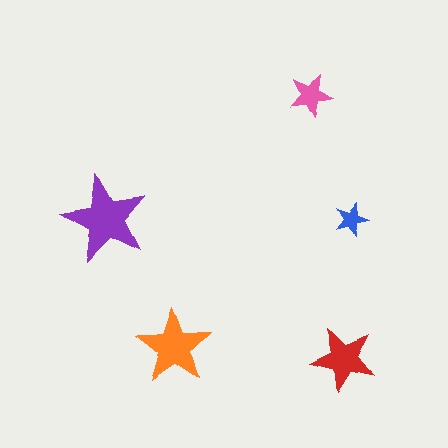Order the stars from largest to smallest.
the purple one, the orange one, the red one, the pink one, the blue one.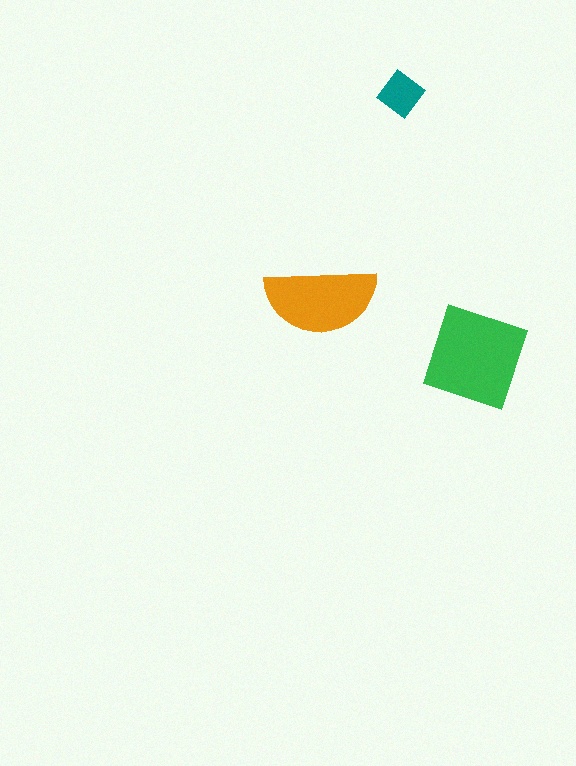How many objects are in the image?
There are 3 objects in the image.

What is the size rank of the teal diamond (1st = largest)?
3rd.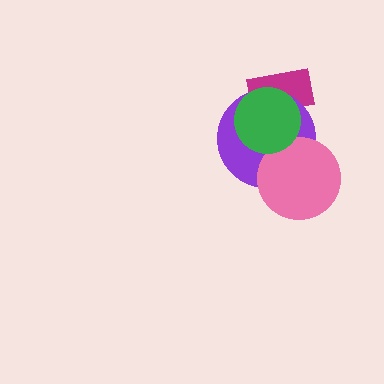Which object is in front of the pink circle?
The green circle is in front of the pink circle.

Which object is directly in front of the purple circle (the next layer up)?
The pink circle is directly in front of the purple circle.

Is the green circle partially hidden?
No, no other shape covers it.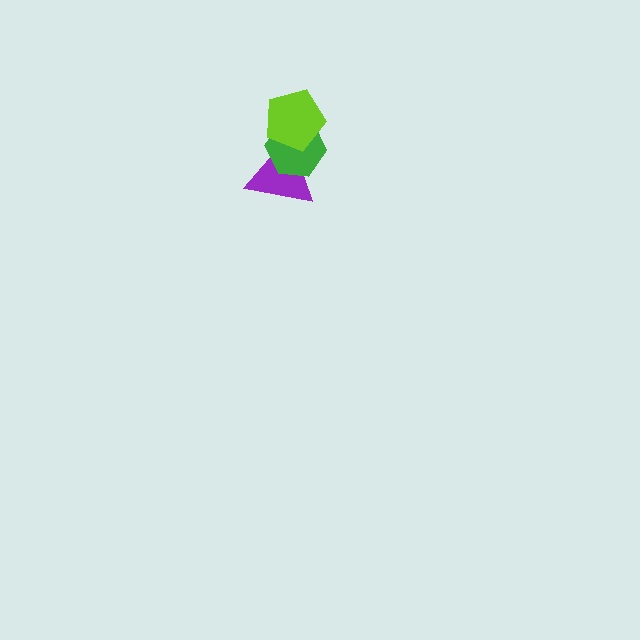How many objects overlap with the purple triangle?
2 objects overlap with the purple triangle.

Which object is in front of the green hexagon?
The lime pentagon is in front of the green hexagon.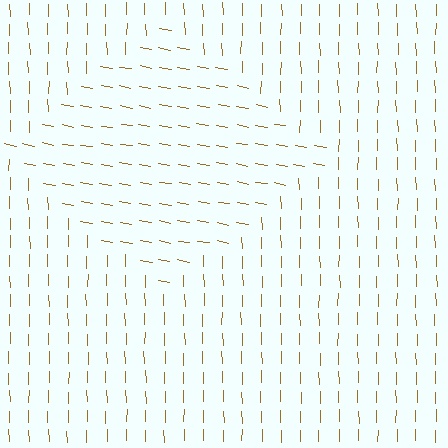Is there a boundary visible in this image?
Yes, there is a texture boundary formed by a change in line orientation.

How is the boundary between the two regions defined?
The boundary is defined purely by a change in line orientation (approximately 79 degrees difference). All lines are the same color and thickness.